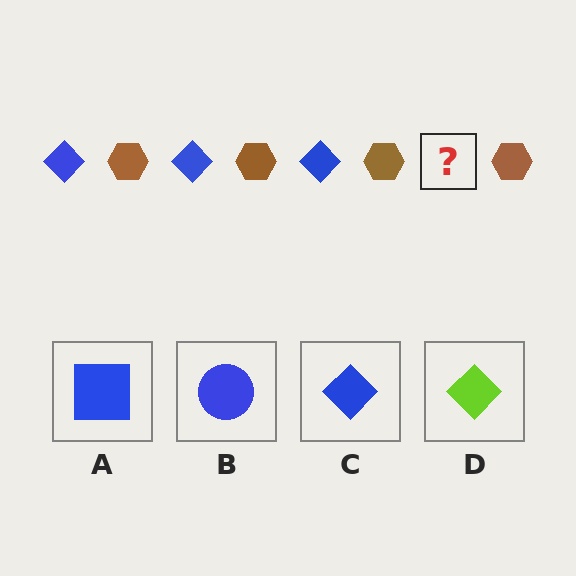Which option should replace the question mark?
Option C.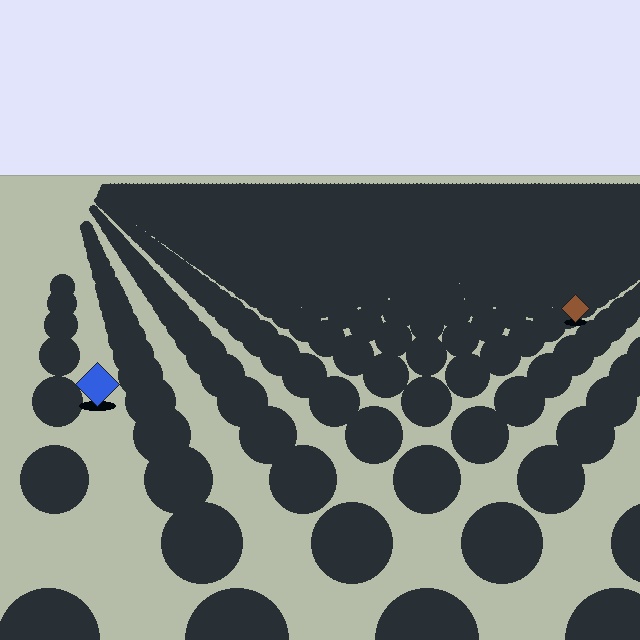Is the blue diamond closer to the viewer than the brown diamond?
Yes. The blue diamond is closer — you can tell from the texture gradient: the ground texture is coarser near it.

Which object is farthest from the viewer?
The brown diamond is farthest from the viewer. It appears smaller and the ground texture around it is denser.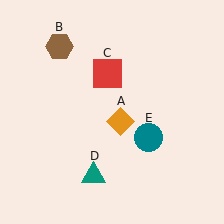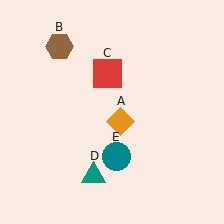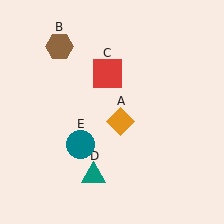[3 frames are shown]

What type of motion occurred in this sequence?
The teal circle (object E) rotated clockwise around the center of the scene.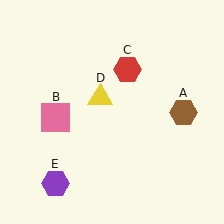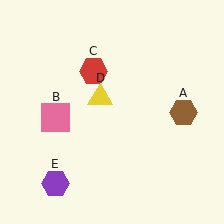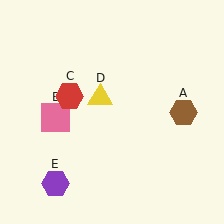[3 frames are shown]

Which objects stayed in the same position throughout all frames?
Brown hexagon (object A) and pink square (object B) and yellow triangle (object D) and purple hexagon (object E) remained stationary.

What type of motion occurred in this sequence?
The red hexagon (object C) rotated counterclockwise around the center of the scene.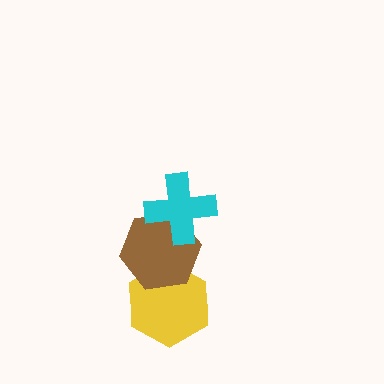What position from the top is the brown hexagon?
The brown hexagon is 2nd from the top.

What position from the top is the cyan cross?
The cyan cross is 1st from the top.